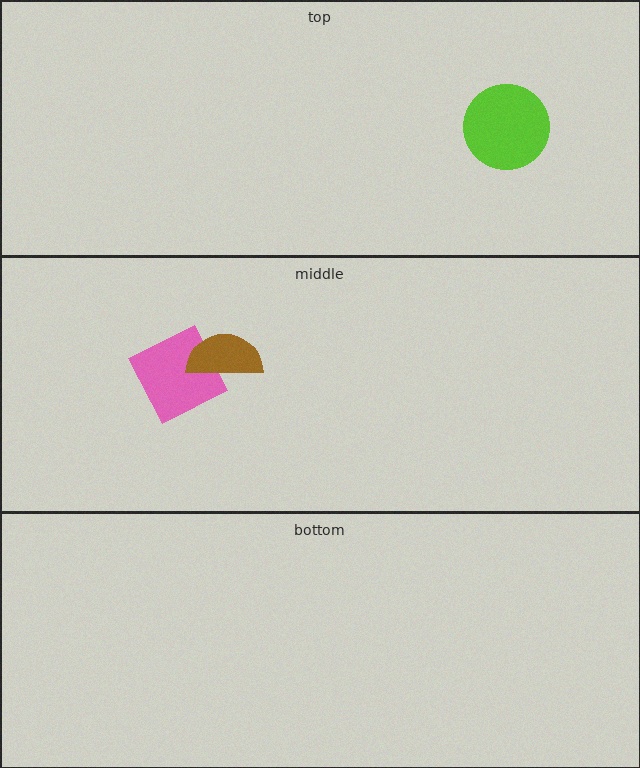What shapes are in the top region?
The lime circle.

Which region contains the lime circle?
The top region.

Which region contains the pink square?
The middle region.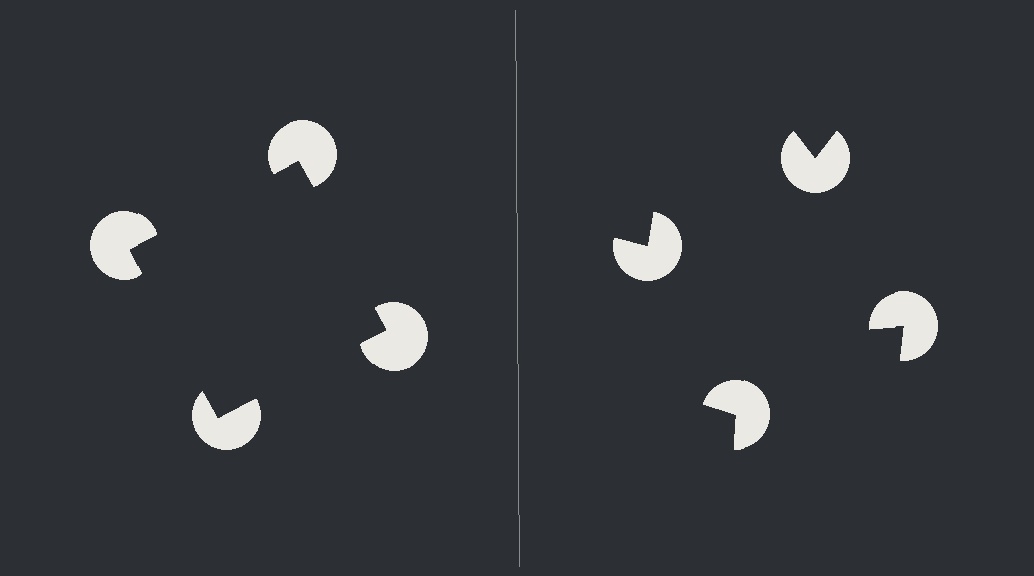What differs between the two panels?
The pac-man discs are positioned identically on both sides; only the wedge orientations differ. On the left they align to a square; on the right they are misaligned.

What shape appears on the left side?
An illusory square.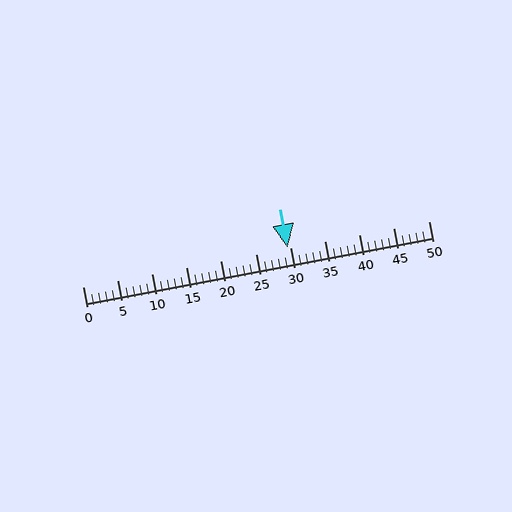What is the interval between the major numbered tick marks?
The major tick marks are spaced 5 units apart.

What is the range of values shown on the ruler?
The ruler shows values from 0 to 50.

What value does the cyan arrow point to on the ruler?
The cyan arrow points to approximately 30.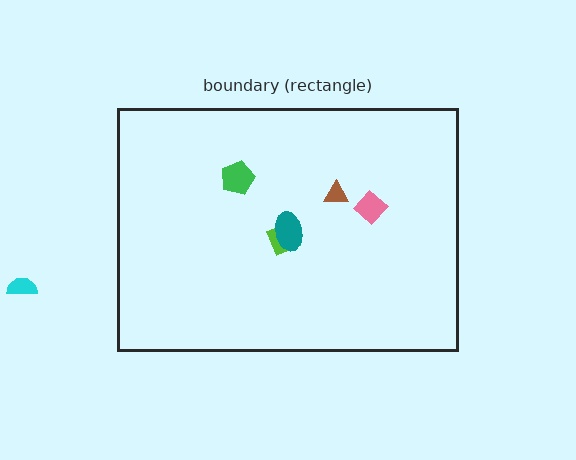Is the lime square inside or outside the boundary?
Inside.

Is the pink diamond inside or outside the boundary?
Inside.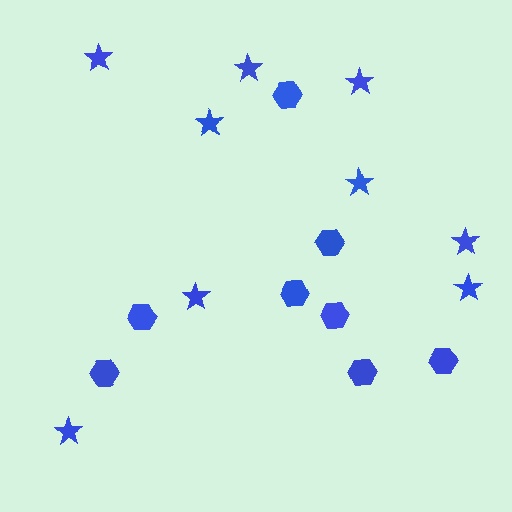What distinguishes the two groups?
There are 2 groups: one group of hexagons (8) and one group of stars (9).